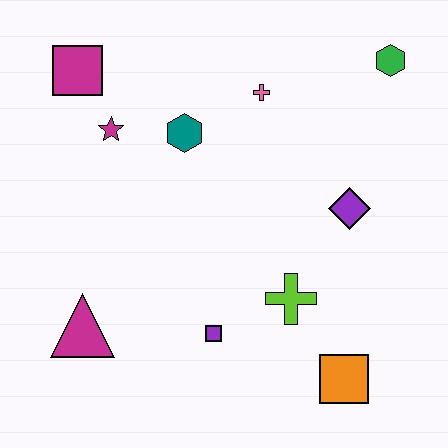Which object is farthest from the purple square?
The green hexagon is farthest from the purple square.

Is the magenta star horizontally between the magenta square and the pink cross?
Yes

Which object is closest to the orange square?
The lime cross is closest to the orange square.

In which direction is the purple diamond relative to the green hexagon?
The purple diamond is below the green hexagon.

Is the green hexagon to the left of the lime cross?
No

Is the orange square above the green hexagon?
No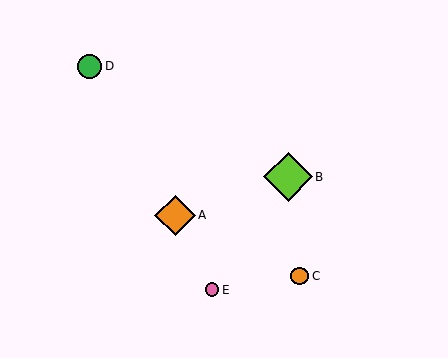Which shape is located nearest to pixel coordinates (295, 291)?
The orange circle (labeled C) at (300, 276) is nearest to that location.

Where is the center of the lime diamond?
The center of the lime diamond is at (288, 177).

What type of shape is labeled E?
Shape E is a pink circle.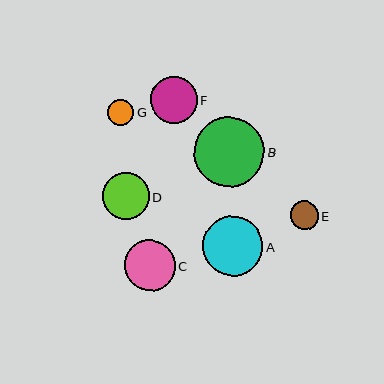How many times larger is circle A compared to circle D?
Circle A is approximately 1.3 times the size of circle D.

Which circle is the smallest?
Circle G is the smallest with a size of approximately 26 pixels.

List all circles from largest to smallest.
From largest to smallest: B, A, C, F, D, E, G.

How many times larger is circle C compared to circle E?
Circle C is approximately 1.8 times the size of circle E.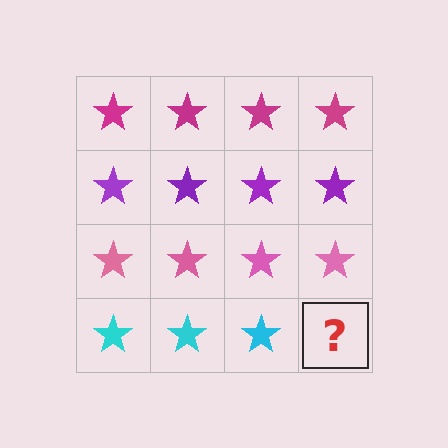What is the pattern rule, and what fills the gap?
The rule is that each row has a consistent color. The gap should be filled with a cyan star.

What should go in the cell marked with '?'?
The missing cell should contain a cyan star.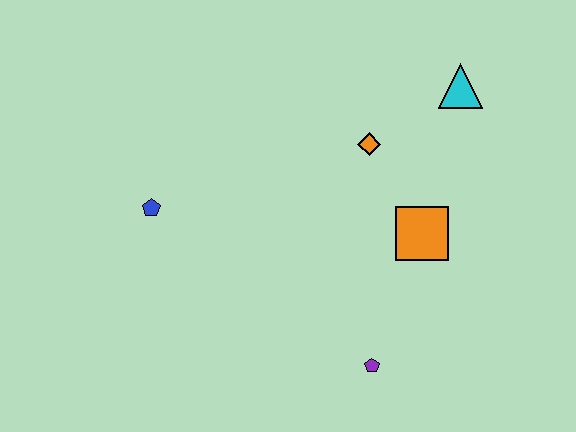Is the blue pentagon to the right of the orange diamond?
No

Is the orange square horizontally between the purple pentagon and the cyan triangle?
Yes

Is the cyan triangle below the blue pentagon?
No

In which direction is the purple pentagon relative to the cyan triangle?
The purple pentagon is below the cyan triangle.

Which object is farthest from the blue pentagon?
The cyan triangle is farthest from the blue pentagon.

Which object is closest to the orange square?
The orange diamond is closest to the orange square.